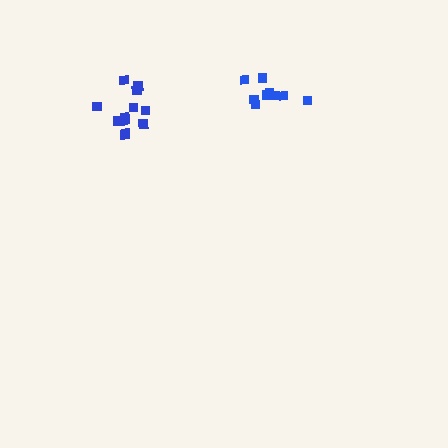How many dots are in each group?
Group 1: 9 dots, Group 2: 13 dots (22 total).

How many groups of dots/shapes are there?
There are 2 groups.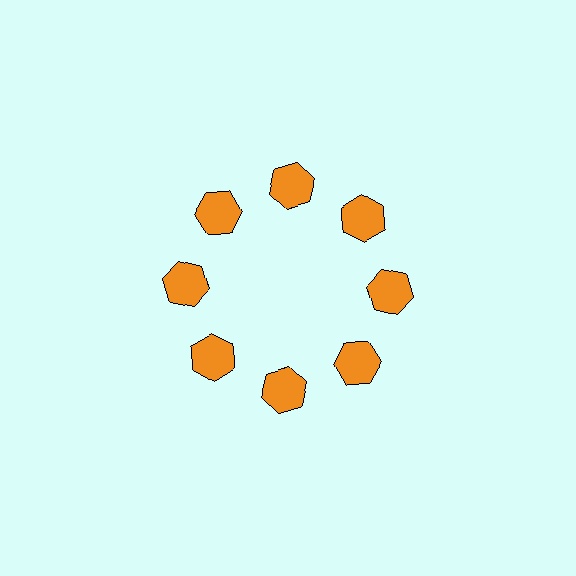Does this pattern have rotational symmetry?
Yes, this pattern has 8-fold rotational symmetry. It looks the same after rotating 45 degrees around the center.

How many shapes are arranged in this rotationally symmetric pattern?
There are 8 shapes, arranged in 8 groups of 1.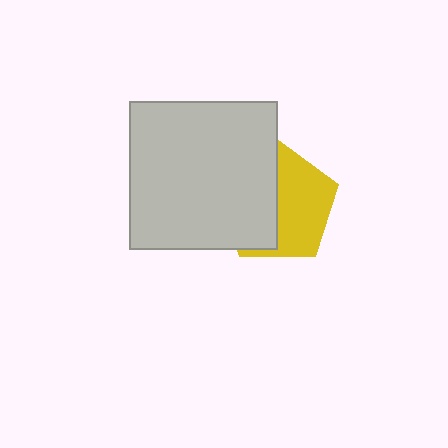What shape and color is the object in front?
The object in front is a light gray square.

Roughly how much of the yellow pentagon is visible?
About half of it is visible (roughly 53%).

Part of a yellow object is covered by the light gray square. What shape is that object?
It is a pentagon.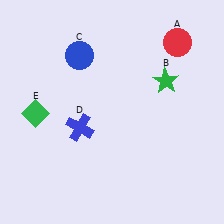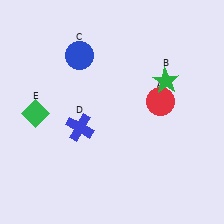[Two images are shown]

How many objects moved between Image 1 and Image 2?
1 object moved between the two images.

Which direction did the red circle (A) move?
The red circle (A) moved down.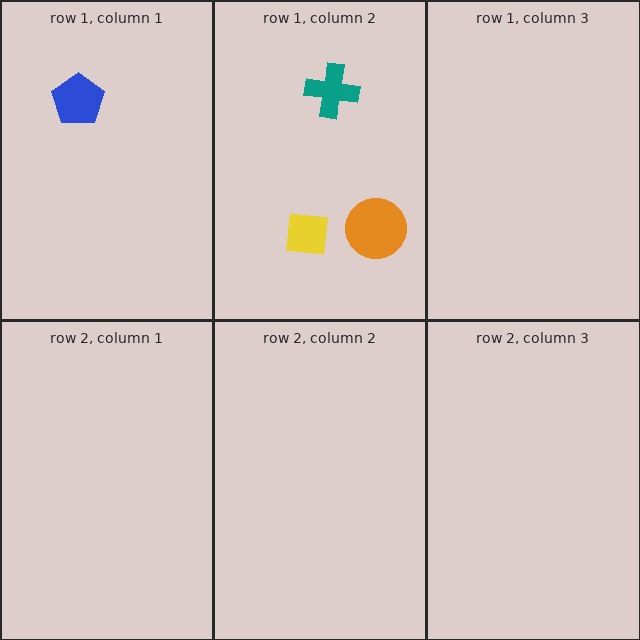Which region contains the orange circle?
The row 1, column 2 region.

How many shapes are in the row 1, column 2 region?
3.